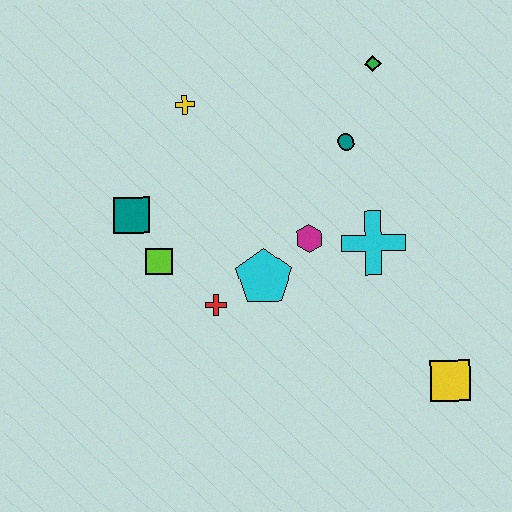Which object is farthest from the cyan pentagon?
The green diamond is farthest from the cyan pentagon.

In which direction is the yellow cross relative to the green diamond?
The yellow cross is to the left of the green diamond.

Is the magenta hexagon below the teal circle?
Yes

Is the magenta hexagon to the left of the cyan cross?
Yes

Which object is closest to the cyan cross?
The magenta hexagon is closest to the cyan cross.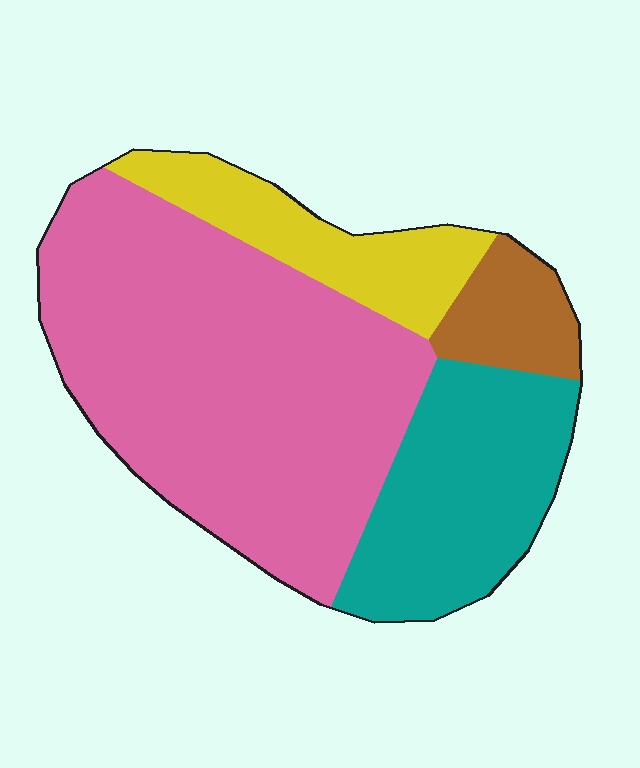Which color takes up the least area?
Brown, at roughly 10%.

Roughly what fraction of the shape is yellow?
Yellow takes up about one eighth (1/8) of the shape.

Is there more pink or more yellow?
Pink.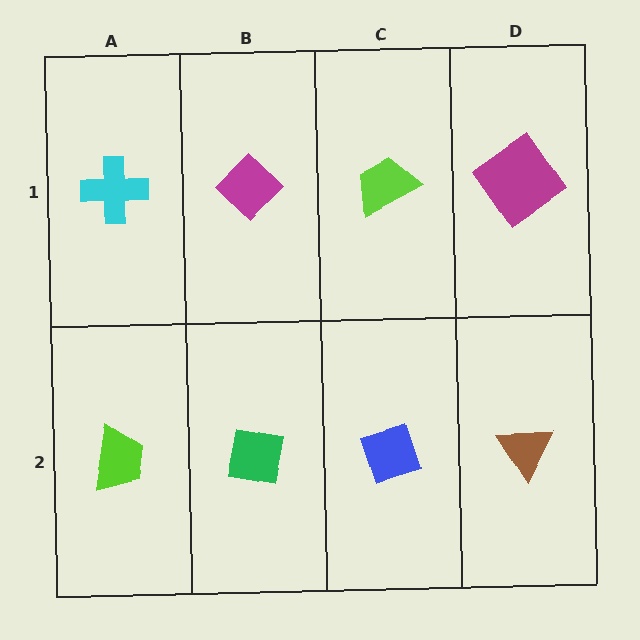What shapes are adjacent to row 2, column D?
A magenta diamond (row 1, column D), a blue diamond (row 2, column C).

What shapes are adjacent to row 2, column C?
A lime trapezoid (row 1, column C), a green square (row 2, column B), a brown triangle (row 2, column D).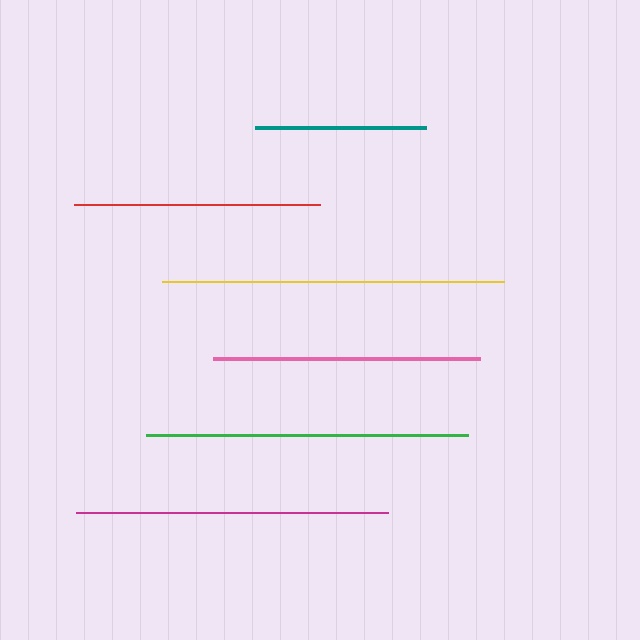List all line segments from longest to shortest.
From longest to shortest: yellow, green, magenta, pink, red, teal.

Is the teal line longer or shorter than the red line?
The red line is longer than the teal line.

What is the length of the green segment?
The green segment is approximately 322 pixels long.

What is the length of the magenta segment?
The magenta segment is approximately 312 pixels long.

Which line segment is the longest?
The yellow line is the longest at approximately 342 pixels.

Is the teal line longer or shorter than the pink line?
The pink line is longer than the teal line.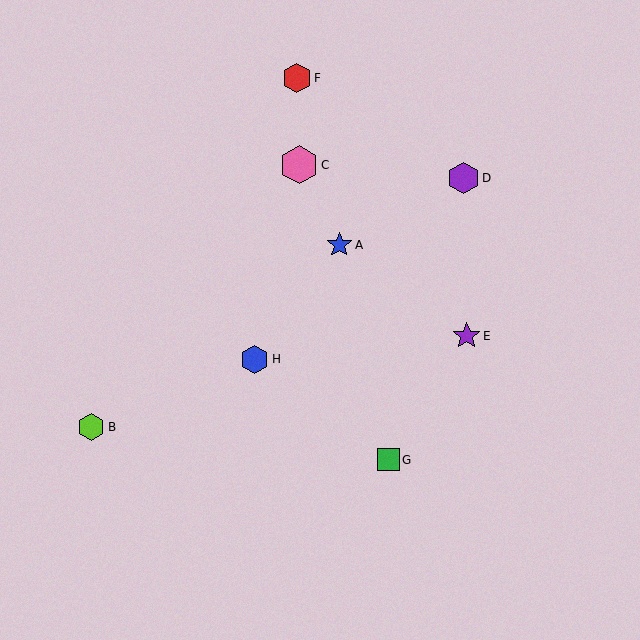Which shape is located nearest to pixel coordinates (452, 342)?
The purple star (labeled E) at (467, 336) is nearest to that location.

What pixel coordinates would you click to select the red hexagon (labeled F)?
Click at (297, 78) to select the red hexagon F.